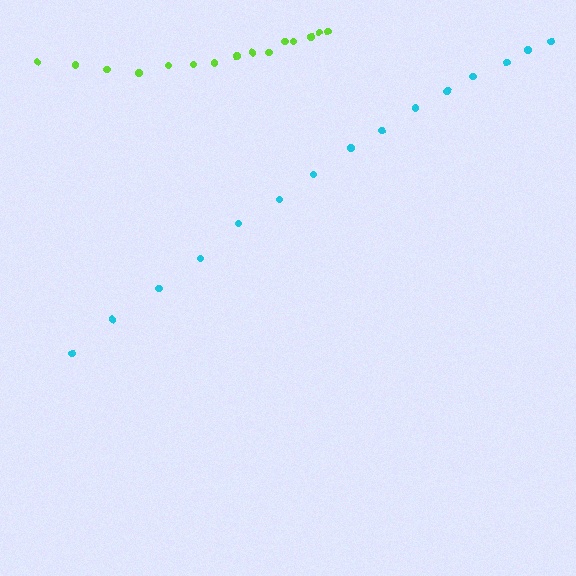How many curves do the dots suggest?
There are 2 distinct paths.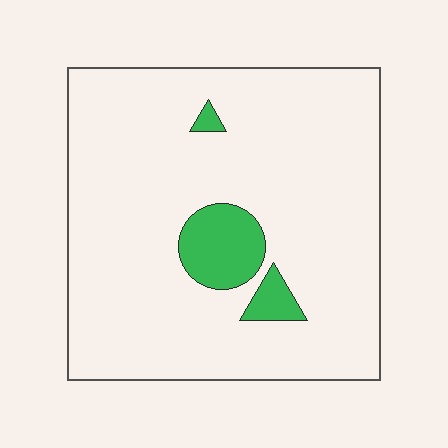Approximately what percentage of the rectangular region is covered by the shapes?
Approximately 10%.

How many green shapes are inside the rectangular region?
3.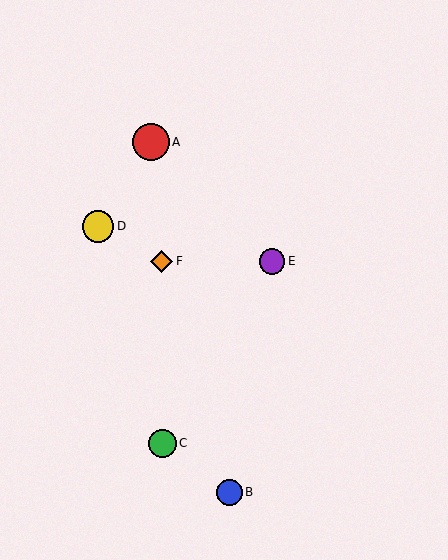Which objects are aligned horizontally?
Objects E, F are aligned horizontally.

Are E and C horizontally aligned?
No, E is at y≈261 and C is at y≈443.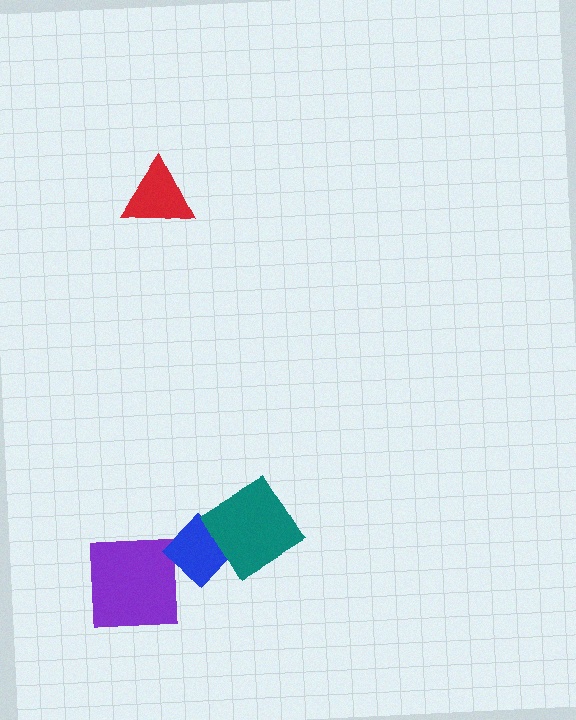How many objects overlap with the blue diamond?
1 object overlaps with the blue diamond.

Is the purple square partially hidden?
No, no other shape covers it.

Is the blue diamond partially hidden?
Yes, it is partially covered by another shape.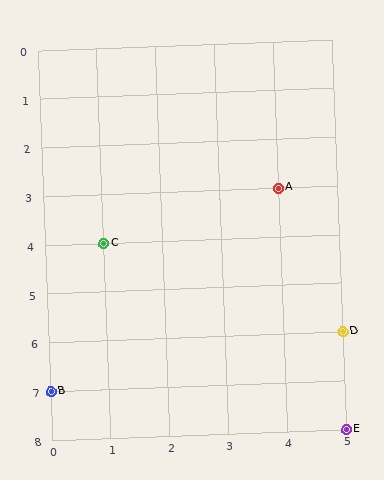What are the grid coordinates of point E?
Point E is at grid coordinates (5, 8).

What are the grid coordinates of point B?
Point B is at grid coordinates (0, 7).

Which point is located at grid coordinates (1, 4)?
Point C is at (1, 4).